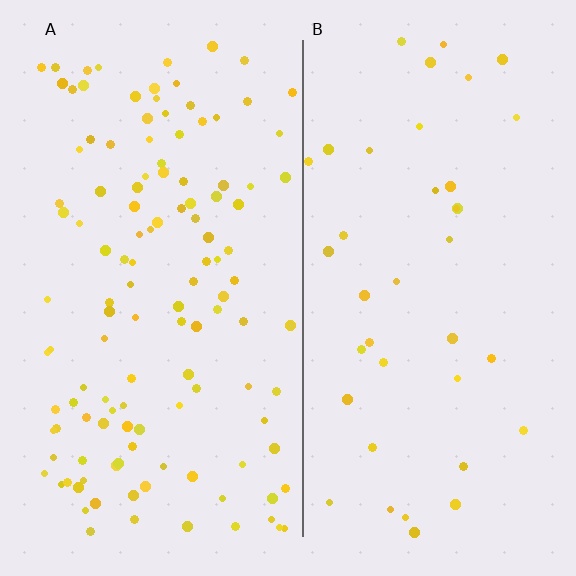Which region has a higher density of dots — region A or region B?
A (the left).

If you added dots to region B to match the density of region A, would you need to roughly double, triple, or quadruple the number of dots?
Approximately triple.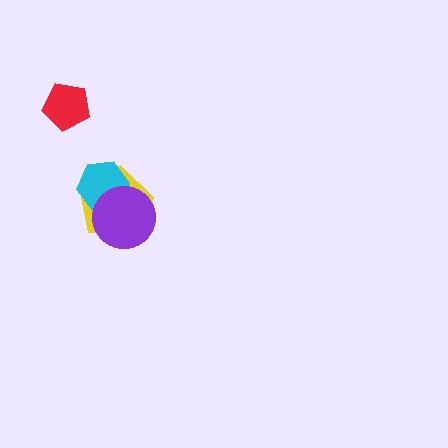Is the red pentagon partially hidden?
No, no other shape covers it.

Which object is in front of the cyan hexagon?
The purple circle is in front of the cyan hexagon.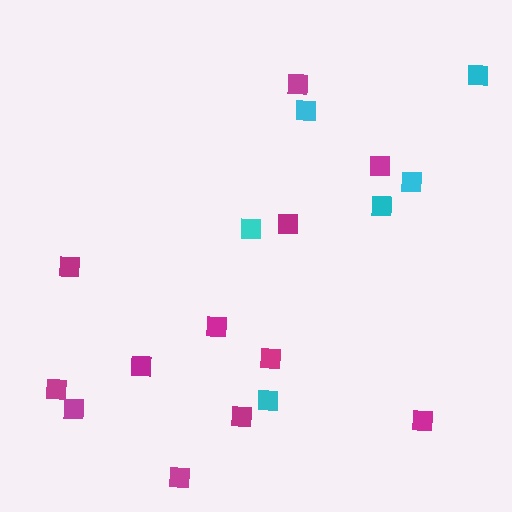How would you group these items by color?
There are 2 groups: one group of magenta squares (12) and one group of cyan squares (6).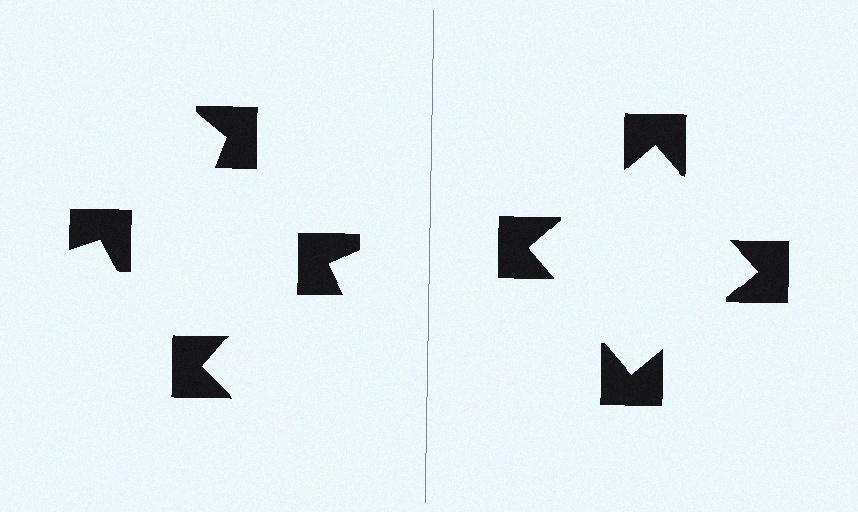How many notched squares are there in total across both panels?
8 — 4 on each side.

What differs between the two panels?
The notched squares are positioned identically on both sides; only the wedge orientations differ. On the right they align to a square; on the left they are misaligned.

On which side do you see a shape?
An illusory square appears on the right side. On the left side the wedge cuts are rotated, so no coherent shape forms.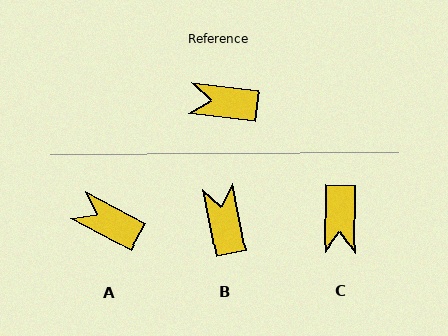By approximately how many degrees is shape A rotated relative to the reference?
Approximately 22 degrees clockwise.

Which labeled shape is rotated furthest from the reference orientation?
C, about 96 degrees away.